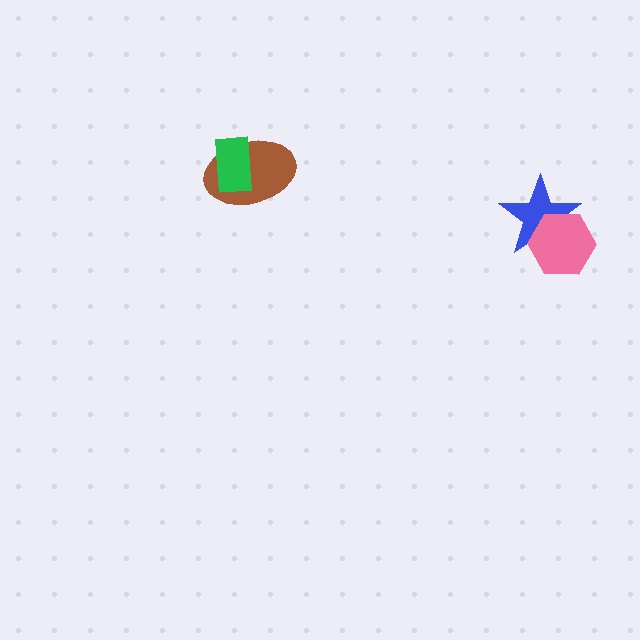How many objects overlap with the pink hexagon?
1 object overlaps with the pink hexagon.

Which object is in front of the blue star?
The pink hexagon is in front of the blue star.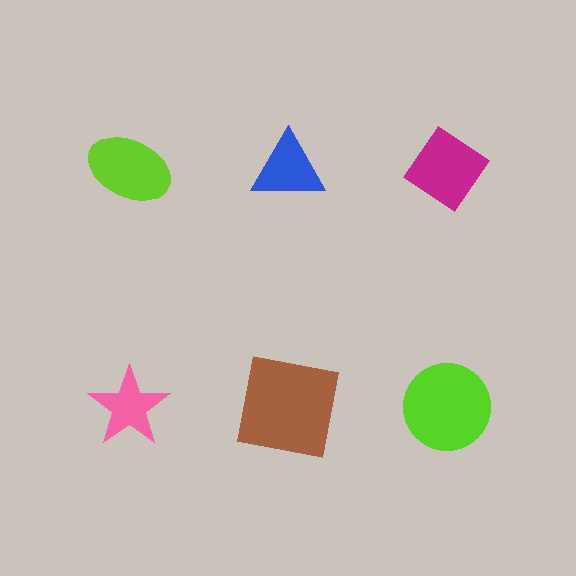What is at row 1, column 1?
A lime ellipse.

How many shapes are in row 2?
3 shapes.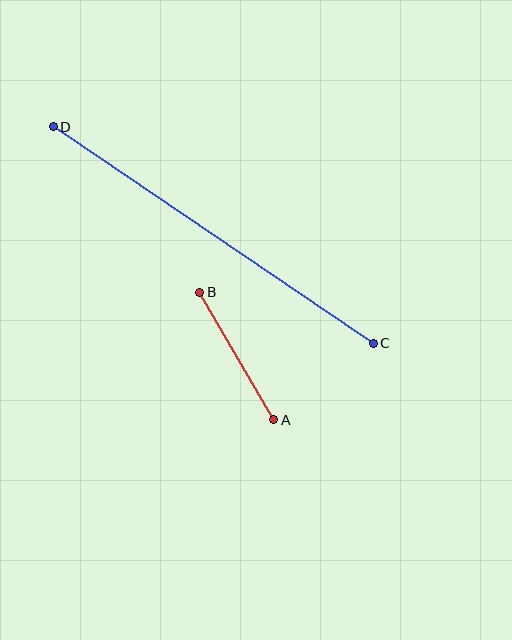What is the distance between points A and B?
The distance is approximately 148 pixels.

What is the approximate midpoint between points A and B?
The midpoint is at approximately (237, 356) pixels.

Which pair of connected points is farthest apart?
Points C and D are farthest apart.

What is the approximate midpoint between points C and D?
The midpoint is at approximately (213, 235) pixels.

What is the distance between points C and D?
The distance is approximately 386 pixels.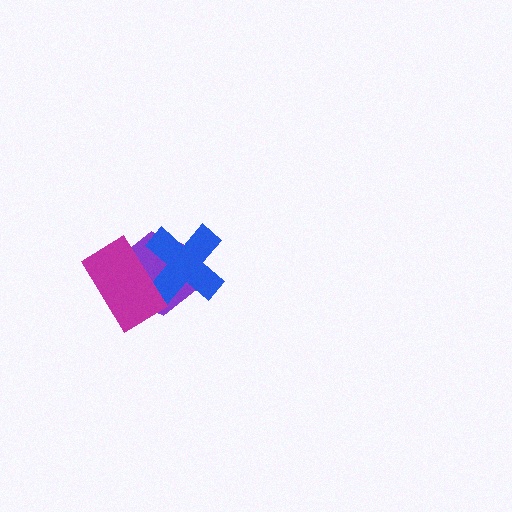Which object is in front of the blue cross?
The magenta rectangle is in front of the blue cross.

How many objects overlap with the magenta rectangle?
2 objects overlap with the magenta rectangle.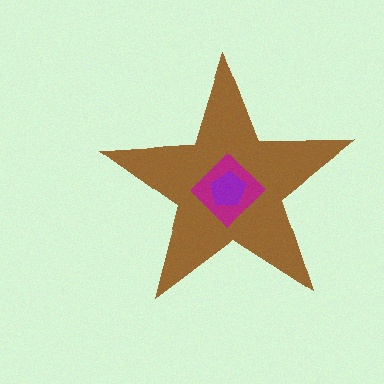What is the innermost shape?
The purple pentagon.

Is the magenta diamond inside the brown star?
Yes.